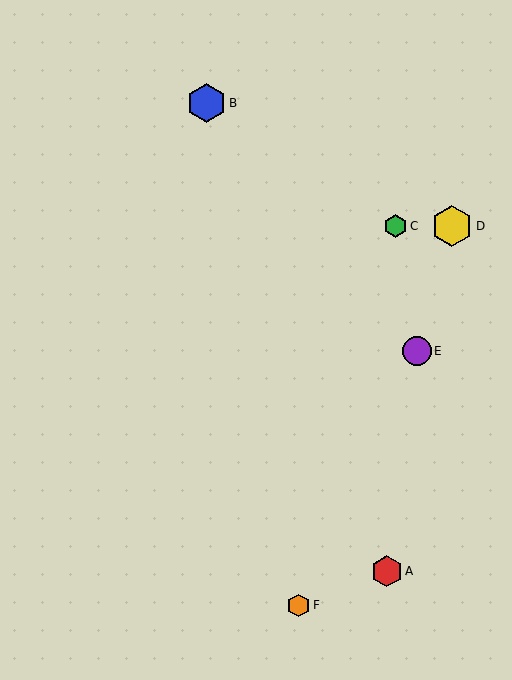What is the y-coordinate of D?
Object D is at y≈226.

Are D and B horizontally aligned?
No, D is at y≈226 and B is at y≈103.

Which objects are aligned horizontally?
Objects C, D are aligned horizontally.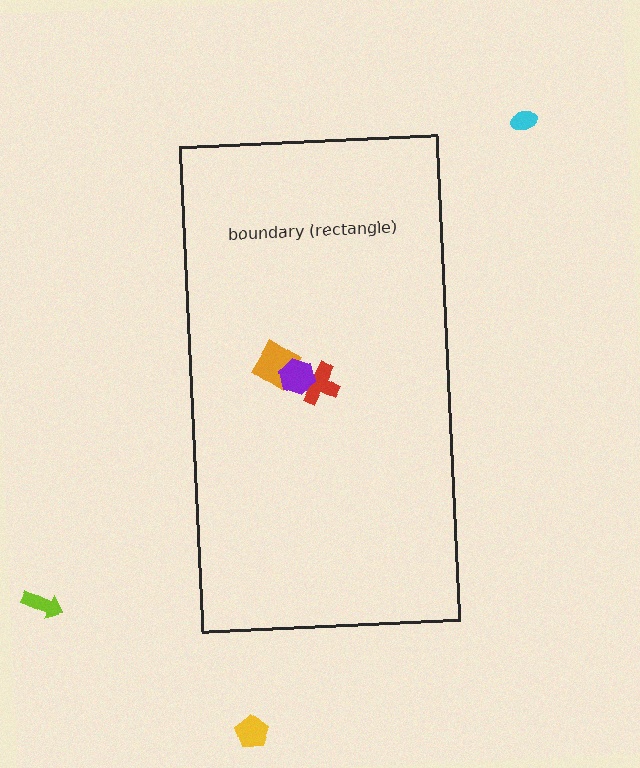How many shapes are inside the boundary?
3 inside, 3 outside.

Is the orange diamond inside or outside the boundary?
Inside.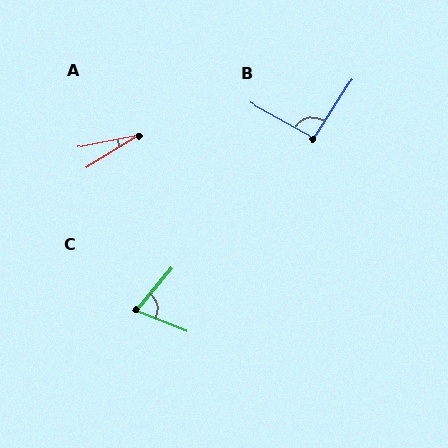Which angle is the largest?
B, at approximately 94 degrees.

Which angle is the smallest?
A, at approximately 21 degrees.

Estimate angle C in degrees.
Approximately 72 degrees.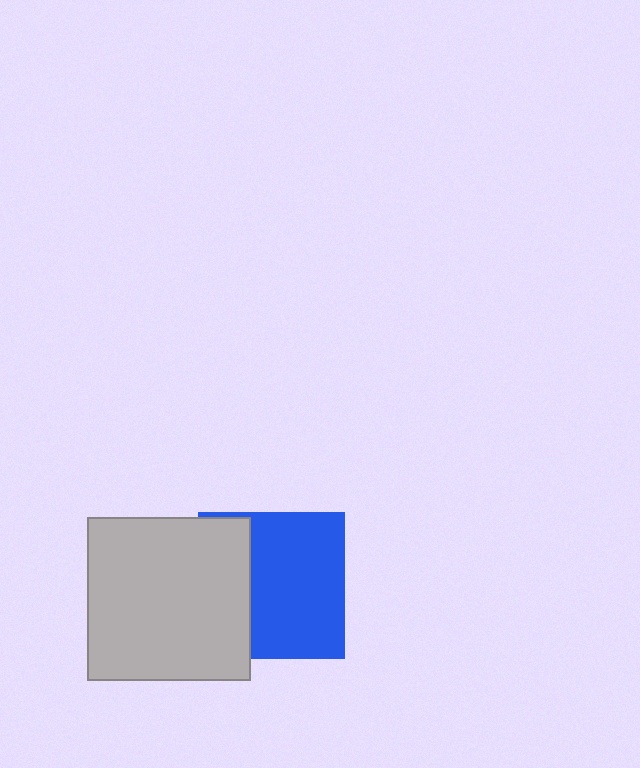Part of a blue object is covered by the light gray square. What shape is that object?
It is a square.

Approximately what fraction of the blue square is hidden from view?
Roughly 35% of the blue square is hidden behind the light gray square.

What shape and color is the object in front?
The object in front is a light gray square.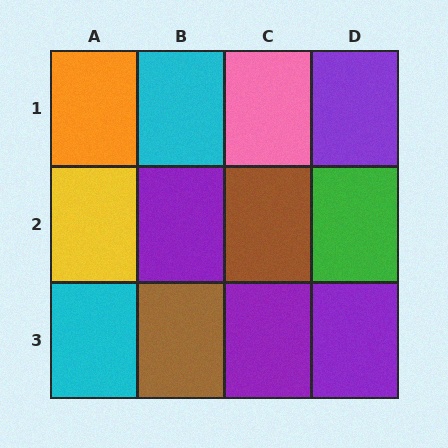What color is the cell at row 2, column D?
Green.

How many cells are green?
1 cell is green.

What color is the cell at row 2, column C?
Brown.